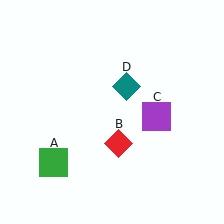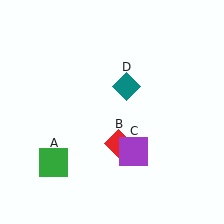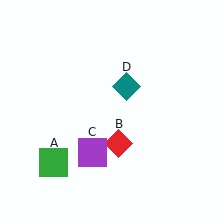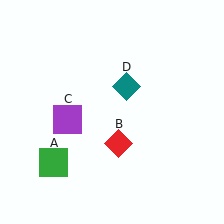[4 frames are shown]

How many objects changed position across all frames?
1 object changed position: purple square (object C).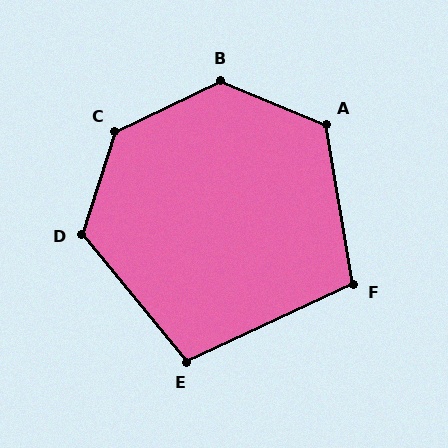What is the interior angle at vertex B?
Approximately 132 degrees (obtuse).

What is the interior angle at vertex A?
Approximately 122 degrees (obtuse).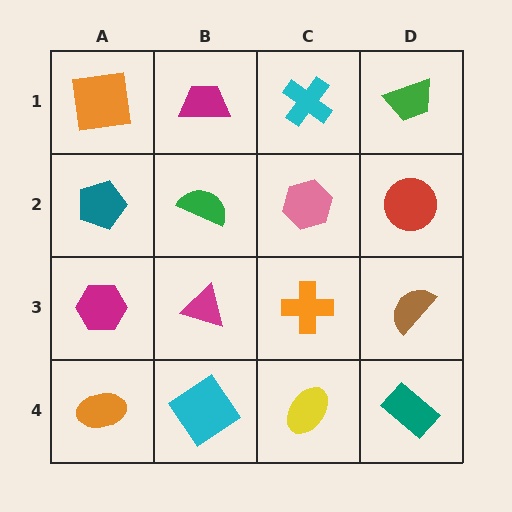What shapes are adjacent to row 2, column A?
An orange square (row 1, column A), a magenta hexagon (row 3, column A), a green semicircle (row 2, column B).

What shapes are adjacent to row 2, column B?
A magenta trapezoid (row 1, column B), a magenta triangle (row 3, column B), a teal pentagon (row 2, column A), a pink hexagon (row 2, column C).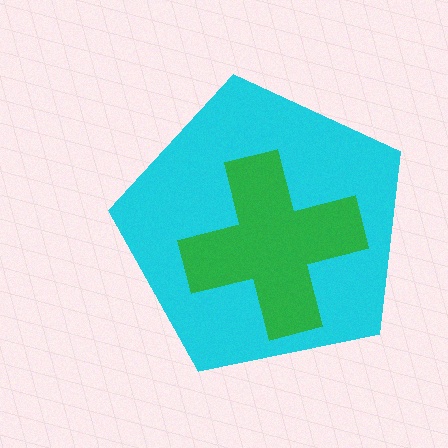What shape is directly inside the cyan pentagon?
The green cross.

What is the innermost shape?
The green cross.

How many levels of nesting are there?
2.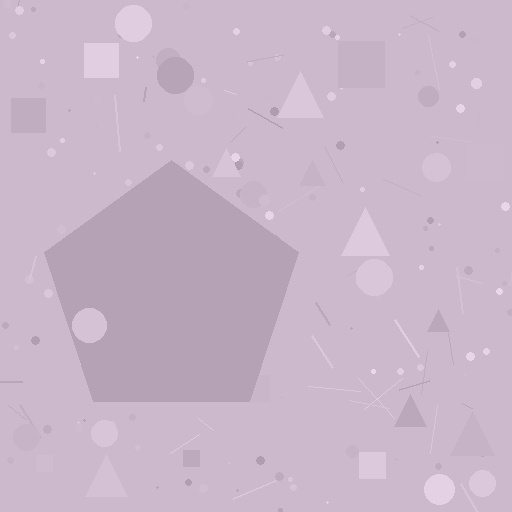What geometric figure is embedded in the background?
A pentagon is embedded in the background.